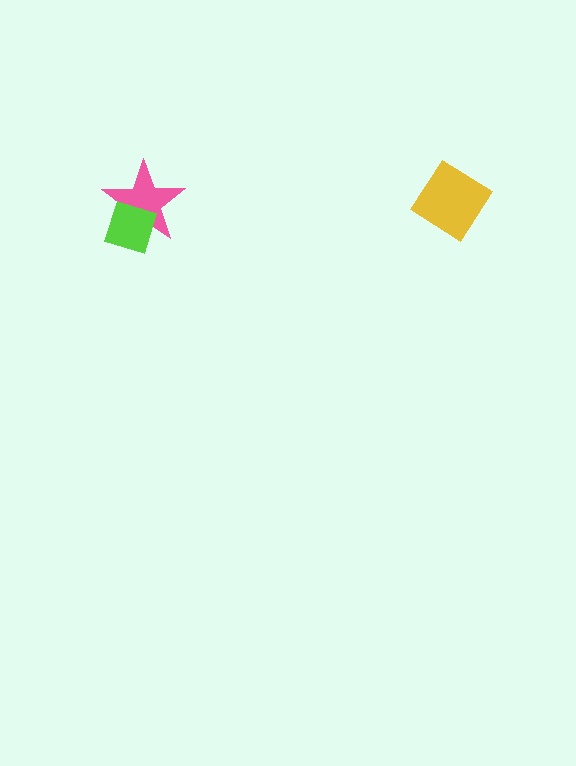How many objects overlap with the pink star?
1 object overlaps with the pink star.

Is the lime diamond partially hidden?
No, no other shape covers it.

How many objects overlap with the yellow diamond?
0 objects overlap with the yellow diamond.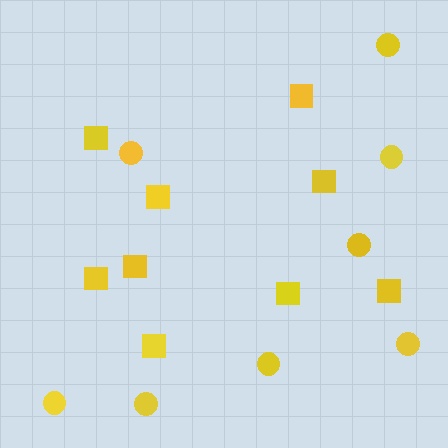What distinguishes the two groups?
There are 2 groups: one group of circles (8) and one group of squares (9).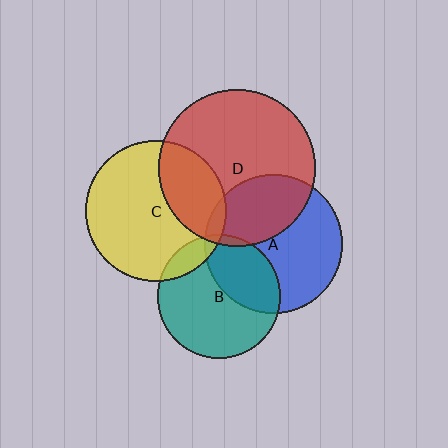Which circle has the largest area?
Circle D (red).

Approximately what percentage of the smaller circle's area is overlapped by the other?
Approximately 5%.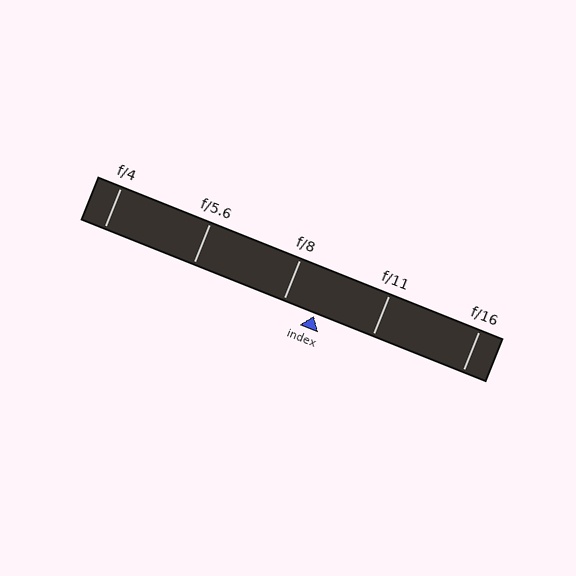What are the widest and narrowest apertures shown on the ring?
The widest aperture shown is f/4 and the narrowest is f/16.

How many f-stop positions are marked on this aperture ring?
There are 5 f-stop positions marked.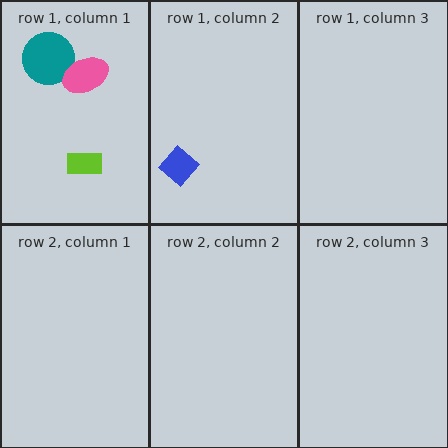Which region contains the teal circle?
The row 1, column 1 region.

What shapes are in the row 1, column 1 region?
The lime rectangle, the teal circle, the pink ellipse.